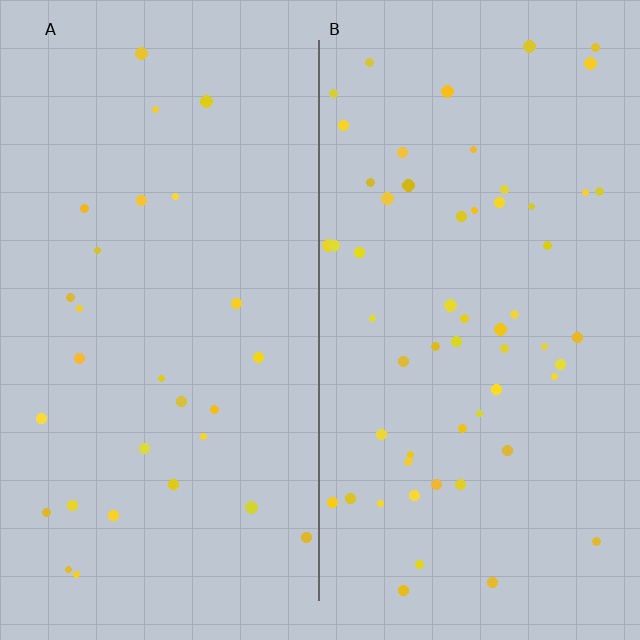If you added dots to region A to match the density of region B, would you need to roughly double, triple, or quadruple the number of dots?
Approximately double.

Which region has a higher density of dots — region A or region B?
B (the right).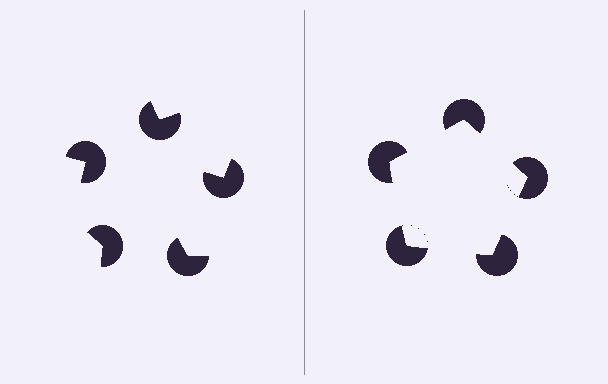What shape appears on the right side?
An illusory pentagon.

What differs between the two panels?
The pac-man discs are positioned identically on both sides; only the wedge orientations differ. On the right they align to a pentagon; on the left they are misaligned.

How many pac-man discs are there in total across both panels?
10 — 5 on each side.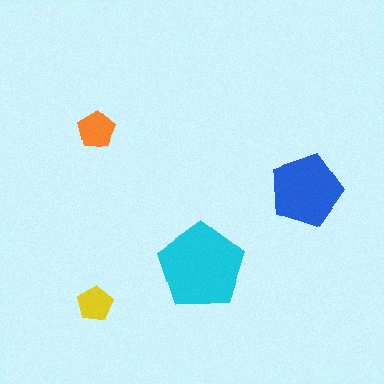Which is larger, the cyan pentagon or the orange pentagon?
The cyan one.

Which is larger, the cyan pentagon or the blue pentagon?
The cyan one.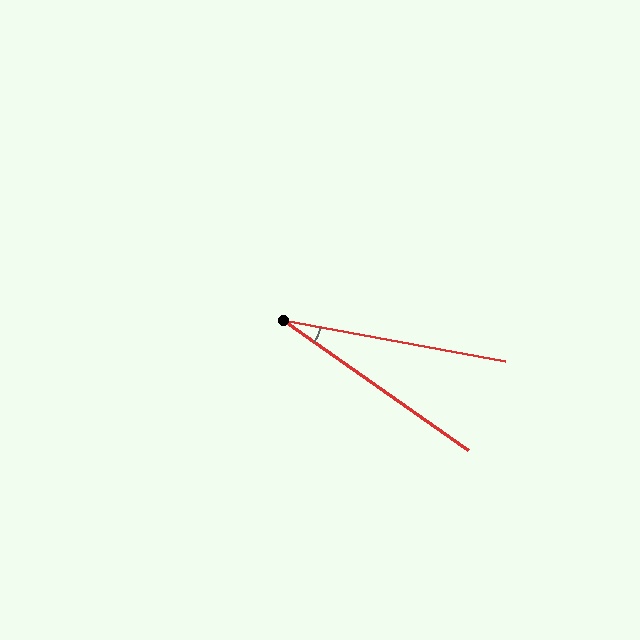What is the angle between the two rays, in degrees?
Approximately 25 degrees.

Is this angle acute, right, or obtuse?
It is acute.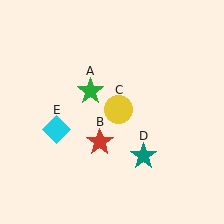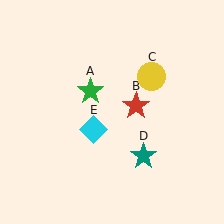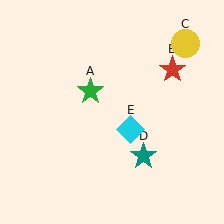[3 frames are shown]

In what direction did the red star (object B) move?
The red star (object B) moved up and to the right.